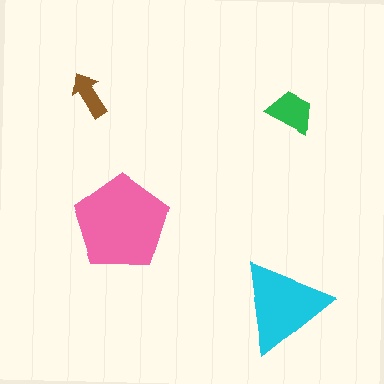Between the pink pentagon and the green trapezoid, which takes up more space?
The pink pentagon.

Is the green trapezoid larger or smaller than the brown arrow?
Larger.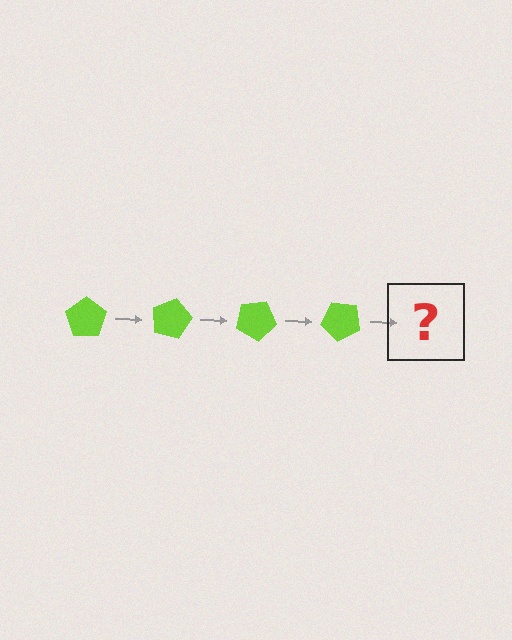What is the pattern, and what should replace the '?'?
The pattern is that the pentagon rotates 15 degrees each step. The '?' should be a lime pentagon rotated 60 degrees.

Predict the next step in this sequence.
The next step is a lime pentagon rotated 60 degrees.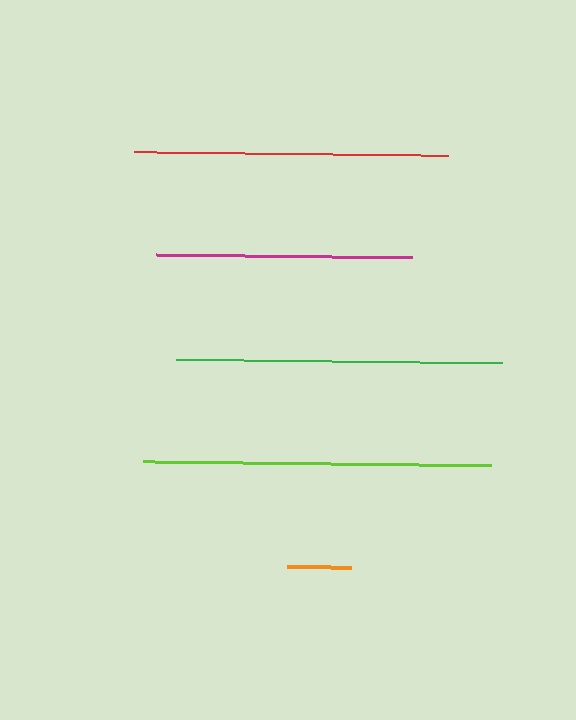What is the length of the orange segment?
The orange segment is approximately 63 pixels long.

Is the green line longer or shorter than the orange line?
The green line is longer than the orange line.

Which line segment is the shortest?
The orange line is the shortest at approximately 63 pixels.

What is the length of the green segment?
The green segment is approximately 326 pixels long.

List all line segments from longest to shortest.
From longest to shortest: lime, green, red, magenta, orange.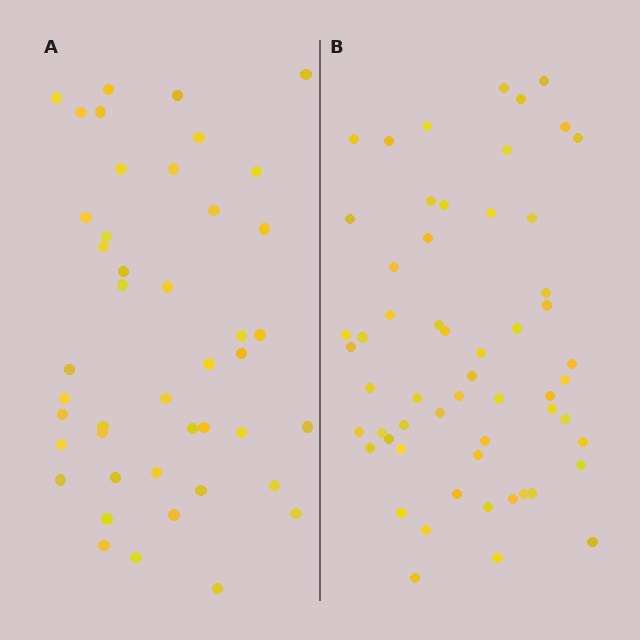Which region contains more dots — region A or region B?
Region B (the right region) has more dots.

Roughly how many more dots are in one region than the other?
Region B has approximately 15 more dots than region A.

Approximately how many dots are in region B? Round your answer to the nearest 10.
About 60 dots. (The exact count is 57, which rounds to 60.)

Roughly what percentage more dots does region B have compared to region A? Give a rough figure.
About 30% more.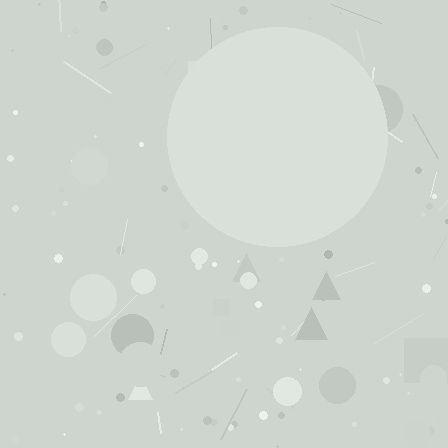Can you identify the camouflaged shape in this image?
The camouflaged shape is a circle.